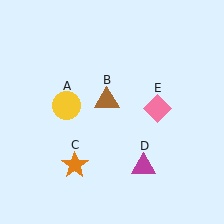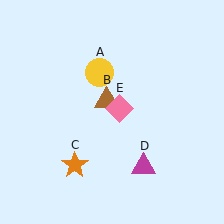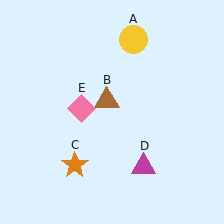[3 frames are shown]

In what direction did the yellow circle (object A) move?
The yellow circle (object A) moved up and to the right.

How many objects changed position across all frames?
2 objects changed position: yellow circle (object A), pink diamond (object E).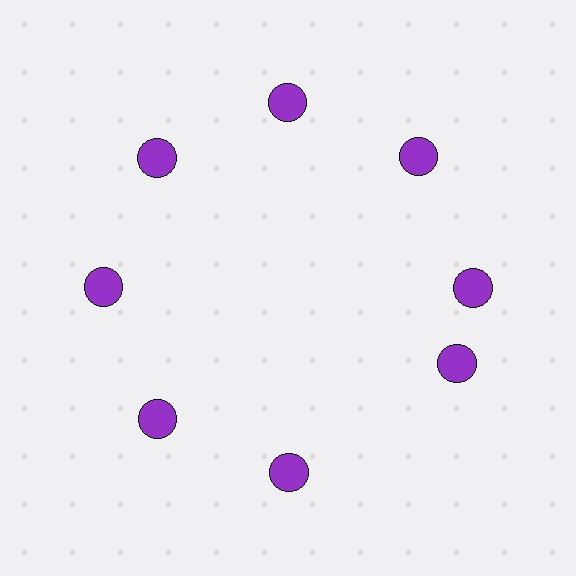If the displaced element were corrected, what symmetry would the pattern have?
It would have 8-fold rotational symmetry — the pattern would map onto itself every 45 degrees.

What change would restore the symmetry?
The symmetry would be restored by rotating it back into even spacing with its neighbors so that all 8 circles sit at equal angles and equal distance from the center.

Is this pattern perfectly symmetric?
No. The 8 purple circles are arranged in a ring, but one element near the 4 o'clock position is rotated out of alignment along the ring, breaking the 8-fold rotational symmetry.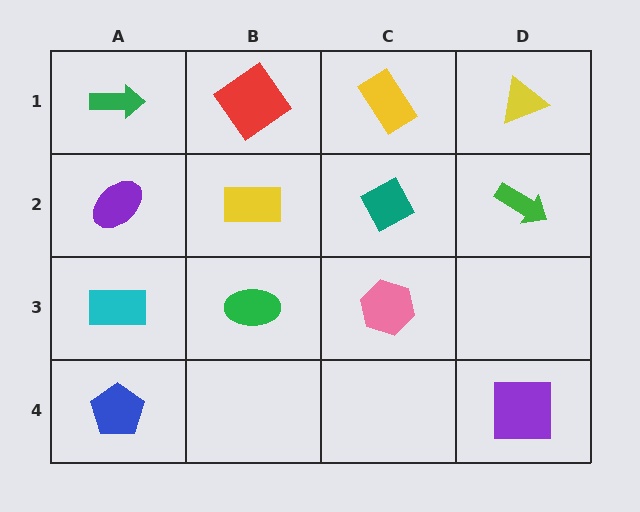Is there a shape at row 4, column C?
No, that cell is empty.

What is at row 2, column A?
A purple ellipse.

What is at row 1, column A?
A green arrow.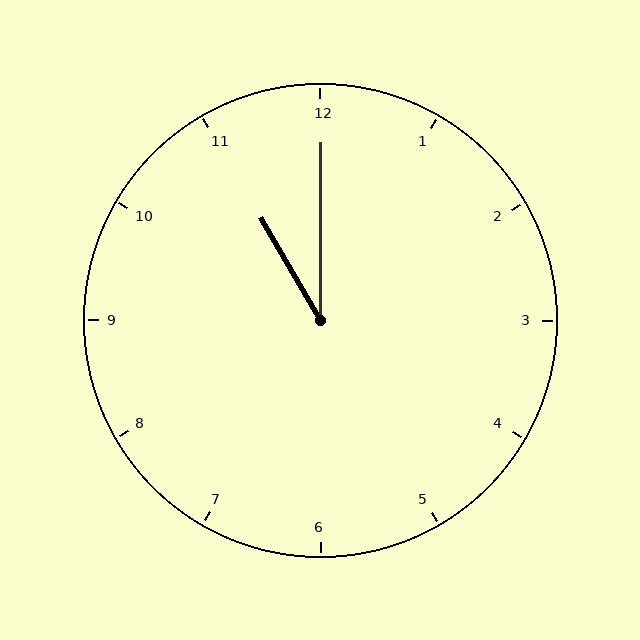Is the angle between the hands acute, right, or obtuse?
It is acute.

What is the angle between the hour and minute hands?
Approximately 30 degrees.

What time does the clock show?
11:00.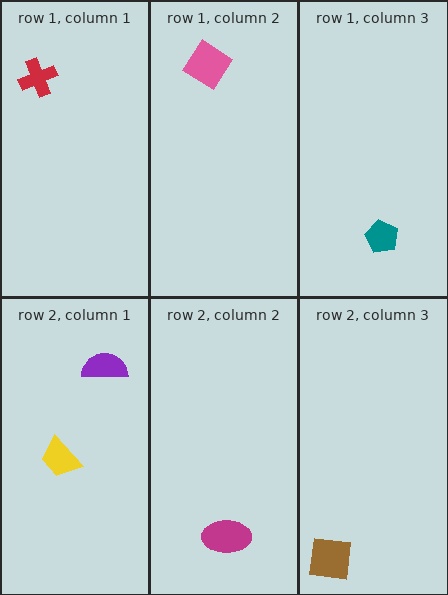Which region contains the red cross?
The row 1, column 1 region.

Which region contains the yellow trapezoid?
The row 2, column 1 region.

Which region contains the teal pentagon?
The row 1, column 3 region.